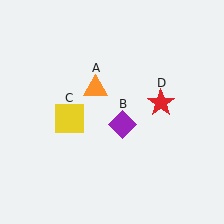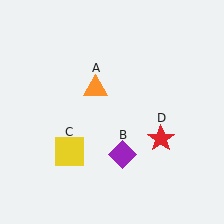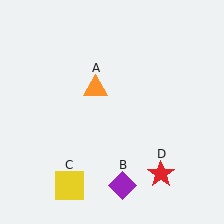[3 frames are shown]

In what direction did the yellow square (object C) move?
The yellow square (object C) moved down.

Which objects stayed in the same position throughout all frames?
Orange triangle (object A) remained stationary.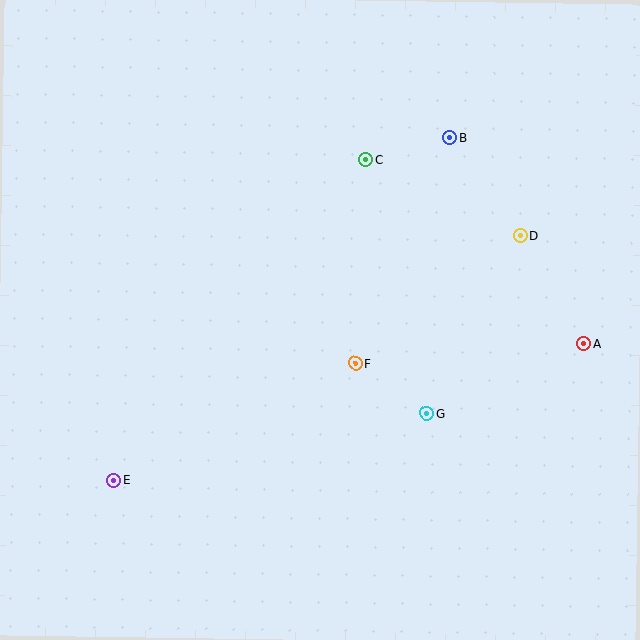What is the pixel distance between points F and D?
The distance between F and D is 208 pixels.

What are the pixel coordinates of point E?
Point E is at (114, 480).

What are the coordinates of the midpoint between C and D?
The midpoint between C and D is at (443, 198).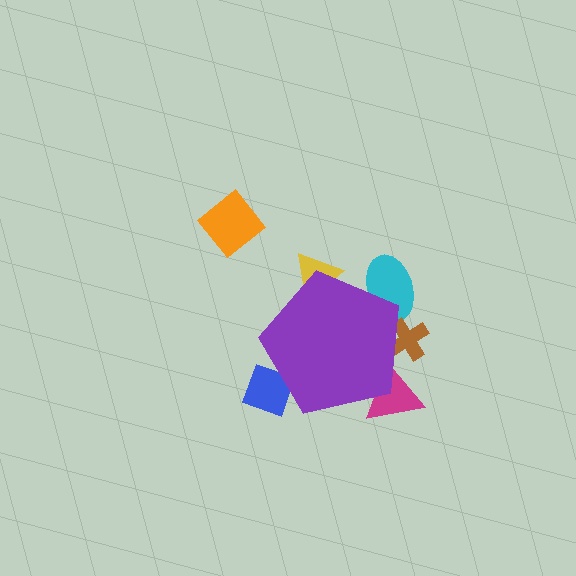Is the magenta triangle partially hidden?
Yes, the magenta triangle is partially hidden behind the purple pentagon.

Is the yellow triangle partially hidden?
Yes, the yellow triangle is partially hidden behind the purple pentagon.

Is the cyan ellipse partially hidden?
Yes, the cyan ellipse is partially hidden behind the purple pentagon.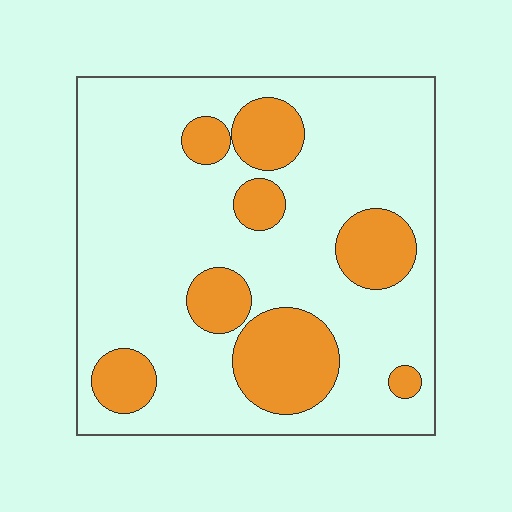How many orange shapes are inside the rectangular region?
8.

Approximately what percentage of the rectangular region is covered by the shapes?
Approximately 25%.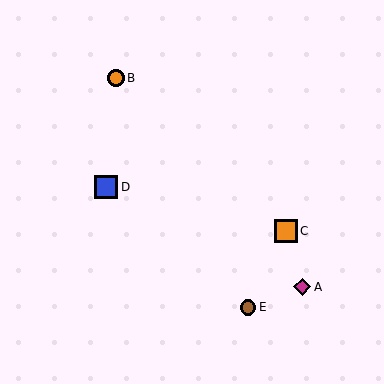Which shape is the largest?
The blue square (labeled D) is the largest.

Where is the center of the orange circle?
The center of the orange circle is at (116, 78).